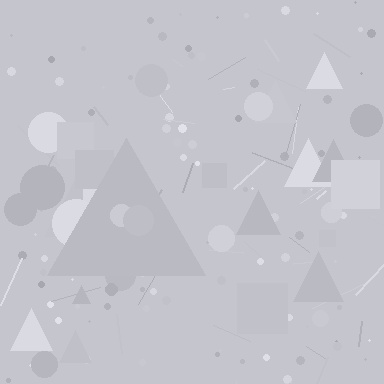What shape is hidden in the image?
A triangle is hidden in the image.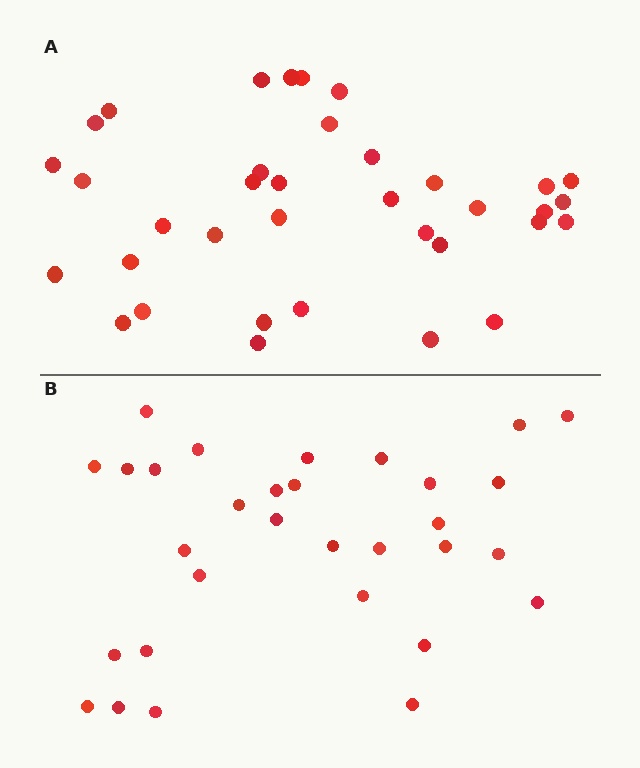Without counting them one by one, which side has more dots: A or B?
Region A (the top region) has more dots.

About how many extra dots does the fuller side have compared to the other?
Region A has about 5 more dots than region B.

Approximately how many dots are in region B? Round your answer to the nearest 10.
About 30 dots. (The exact count is 31, which rounds to 30.)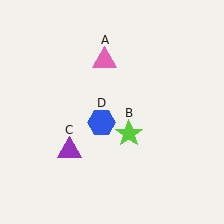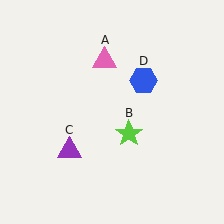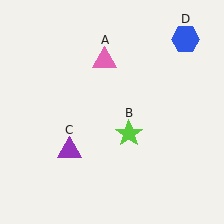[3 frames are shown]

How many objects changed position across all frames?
1 object changed position: blue hexagon (object D).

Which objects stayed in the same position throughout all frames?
Pink triangle (object A) and lime star (object B) and purple triangle (object C) remained stationary.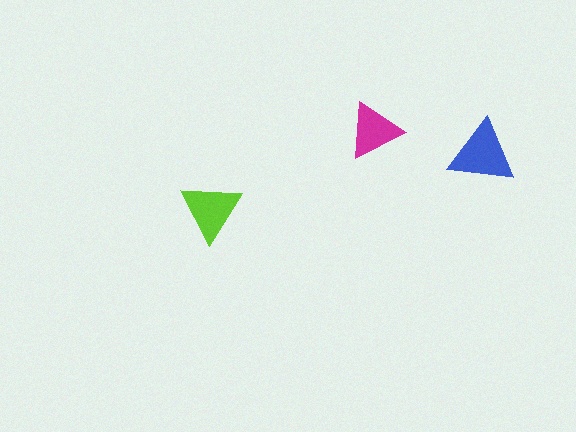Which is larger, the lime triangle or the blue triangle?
The blue one.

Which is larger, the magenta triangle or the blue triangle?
The blue one.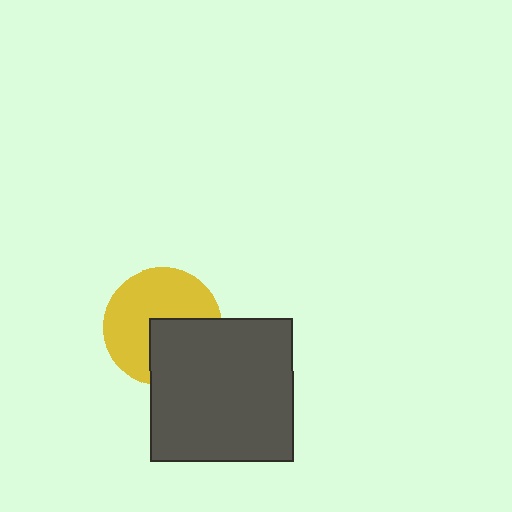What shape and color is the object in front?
The object in front is a dark gray square.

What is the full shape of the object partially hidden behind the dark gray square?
The partially hidden object is a yellow circle.